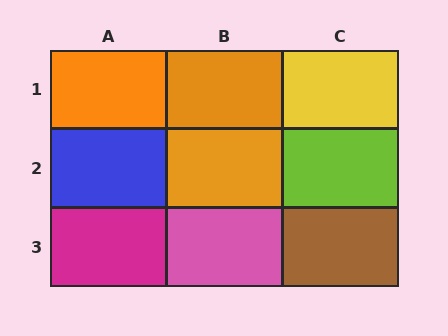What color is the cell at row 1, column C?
Yellow.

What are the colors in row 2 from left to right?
Blue, orange, lime.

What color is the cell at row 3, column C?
Brown.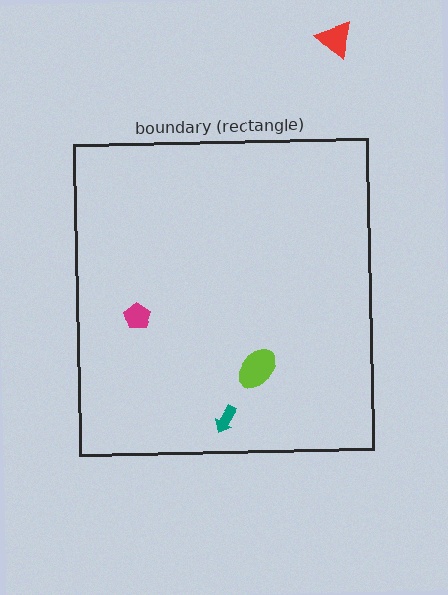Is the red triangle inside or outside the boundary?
Outside.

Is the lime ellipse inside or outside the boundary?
Inside.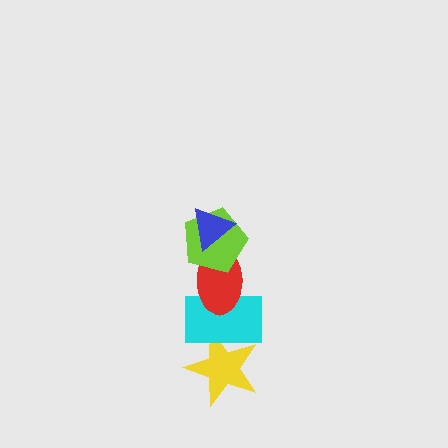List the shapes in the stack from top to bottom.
From top to bottom: the blue triangle, the lime pentagon, the red ellipse, the cyan rectangle, the yellow star.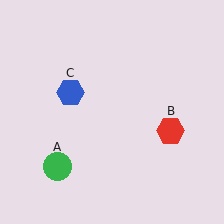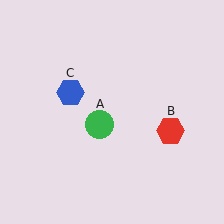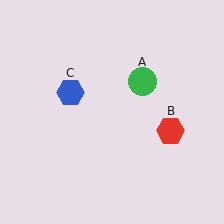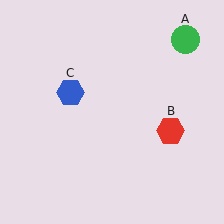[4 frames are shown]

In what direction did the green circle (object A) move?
The green circle (object A) moved up and to the right.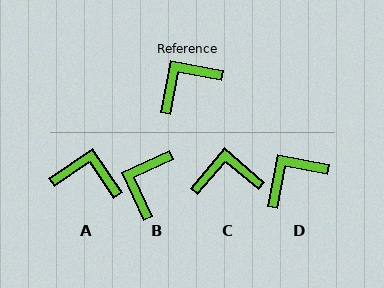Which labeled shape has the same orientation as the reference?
D.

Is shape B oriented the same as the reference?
No, it is off by about 35 degrees.